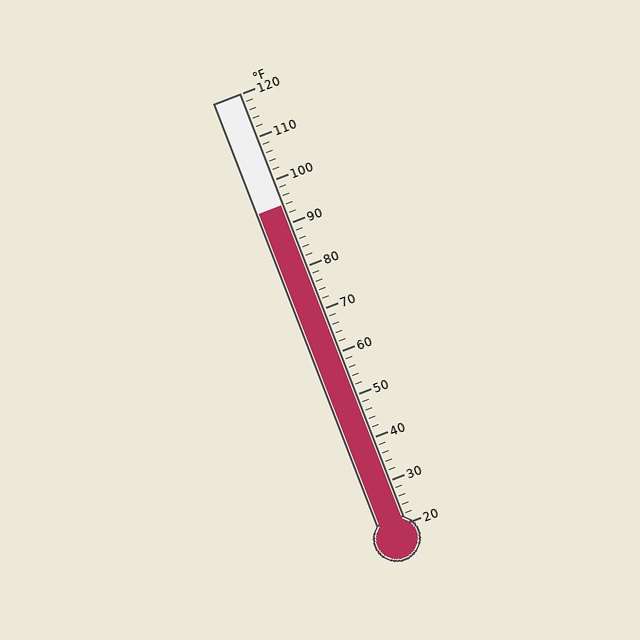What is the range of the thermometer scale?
The thermometer scale ranges from 20°F to 120°F.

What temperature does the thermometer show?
The thermometer shows approximately 94°F.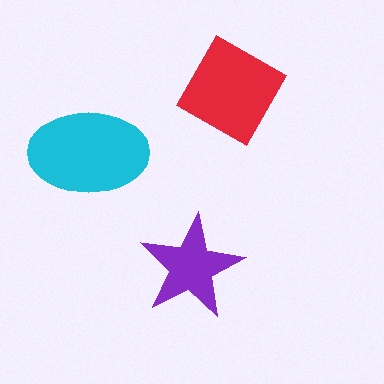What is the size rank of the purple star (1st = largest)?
3rd.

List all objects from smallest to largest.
The purple star, the red square, the cyan ellipse.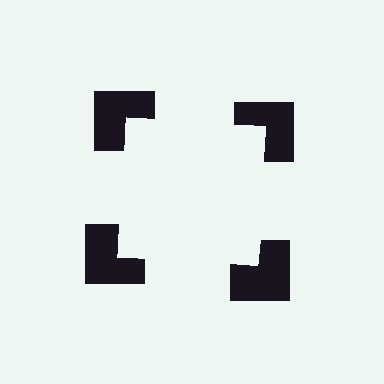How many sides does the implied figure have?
4 sides.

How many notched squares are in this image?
There are 4 — one at each vertex of the illusory square.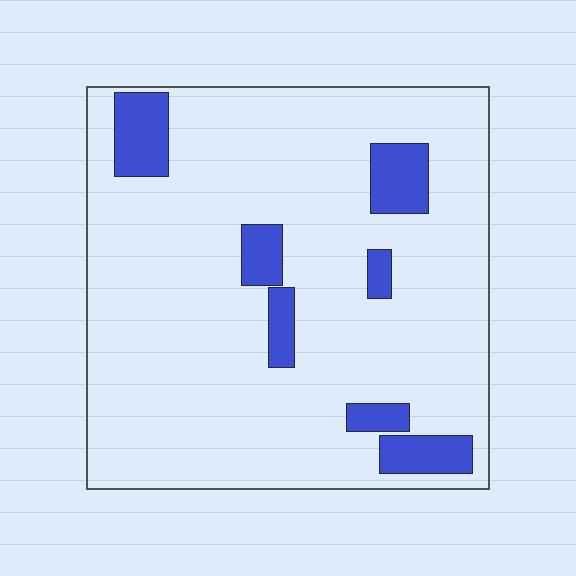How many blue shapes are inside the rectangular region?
7.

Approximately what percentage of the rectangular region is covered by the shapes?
Approximately 15%.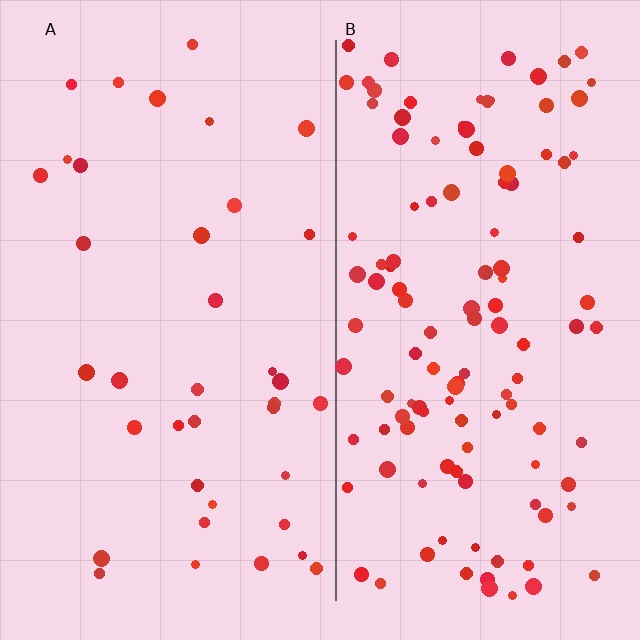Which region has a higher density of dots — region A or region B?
B (the right).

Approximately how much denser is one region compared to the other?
Approximately 3.2× — region B over region A.